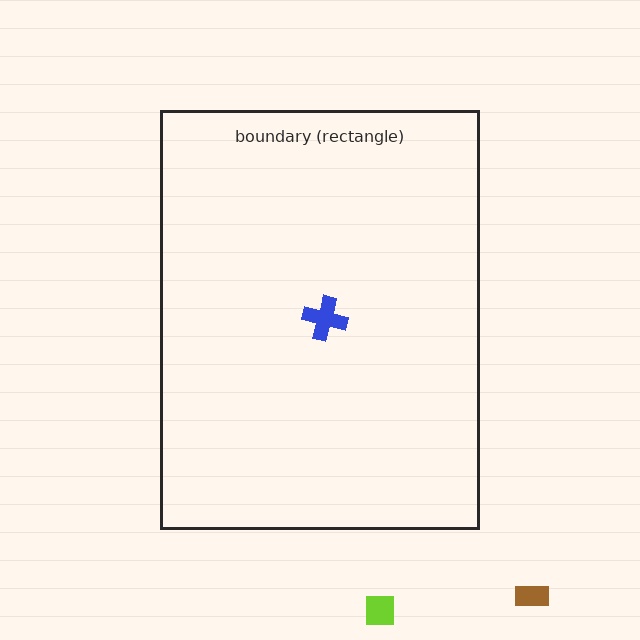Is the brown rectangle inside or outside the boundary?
Outside.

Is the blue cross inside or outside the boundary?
Inside.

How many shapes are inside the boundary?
1 inside, 2 outside.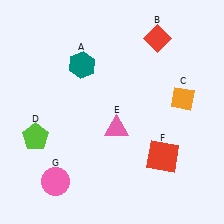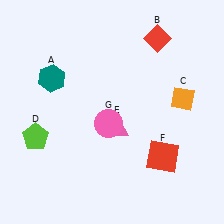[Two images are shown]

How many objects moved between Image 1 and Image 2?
2 objects moved between the two images.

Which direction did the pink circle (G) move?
The pink circle (G) moved up.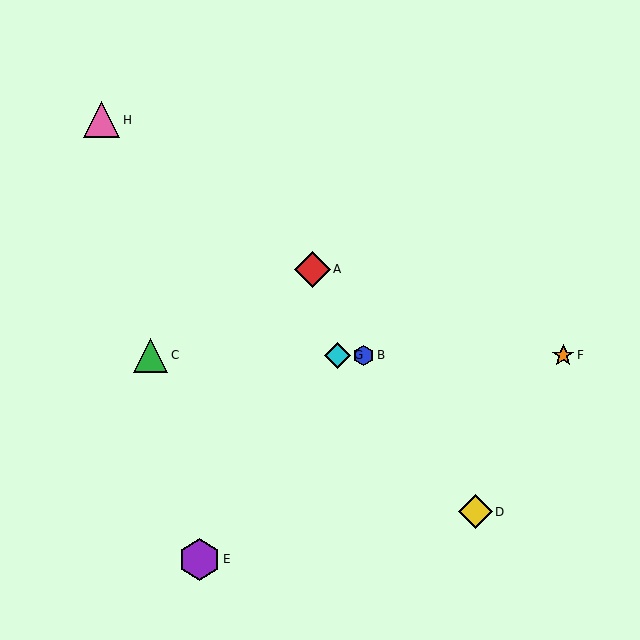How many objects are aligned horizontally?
4 objects (B, C, F, G) are aligned horizontally.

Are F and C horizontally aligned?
Yes, both are at y≈355.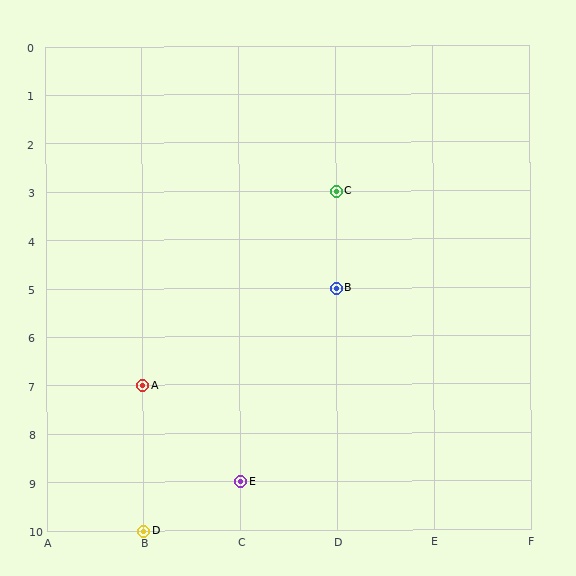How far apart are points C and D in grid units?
Points C and D are 2 columns and 7 rows apart (about 7.3 grid units diagonally).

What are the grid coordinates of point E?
Point E is at grid coordinates (C, 9).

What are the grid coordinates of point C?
Point C is at grid coordinates (D, 3).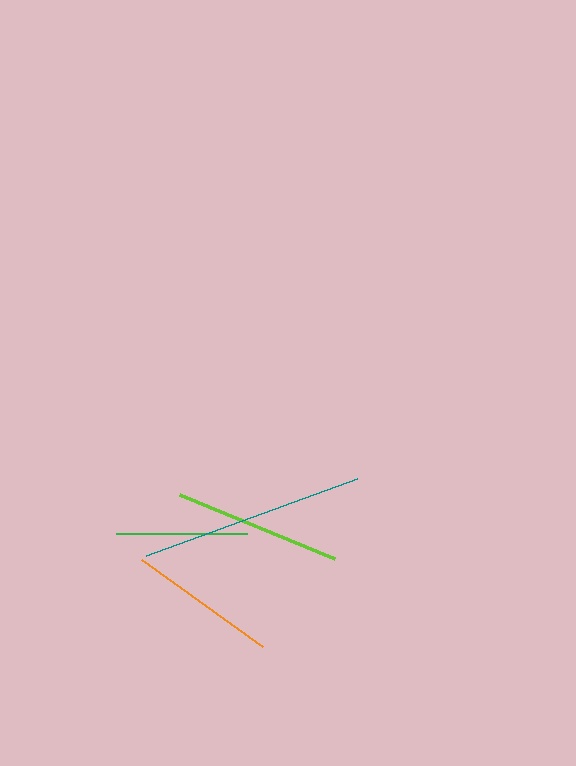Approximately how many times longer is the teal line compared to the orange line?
The teal line is approximately 1.5 times the length of the orange line.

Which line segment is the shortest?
The green line is the shortest at approximately 131 pixels.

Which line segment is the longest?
The teal line is the longest at approximately 225 pixels.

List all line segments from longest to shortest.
From longest to shortest: teal, lime, orange, green.